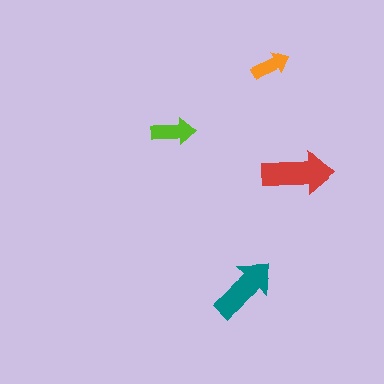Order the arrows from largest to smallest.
the red one, the teal one, the lime one, the orange one.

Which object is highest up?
The orange arrow is topmost.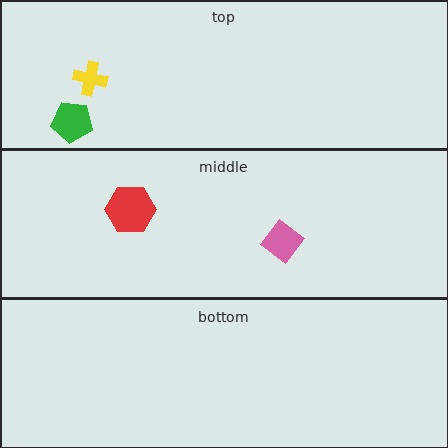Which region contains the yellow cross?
The top region.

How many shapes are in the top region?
2.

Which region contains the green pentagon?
The top region.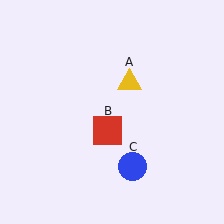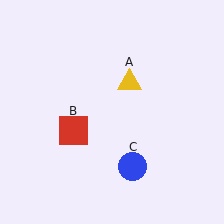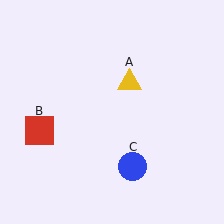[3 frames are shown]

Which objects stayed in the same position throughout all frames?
Yellow triangle (object A) and blue circle (object C) remained stationary.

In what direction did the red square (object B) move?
The red square (object B) moved left.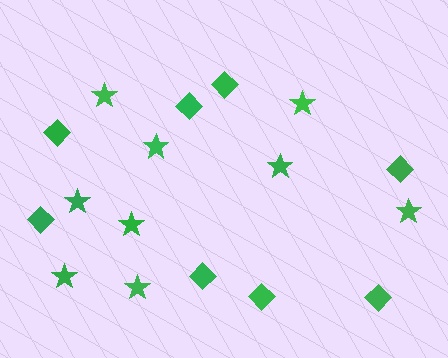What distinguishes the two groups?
There are 2 groups: one group of diamonds (8) and one group of stars (9).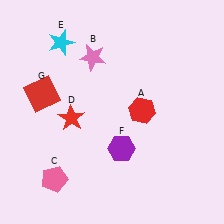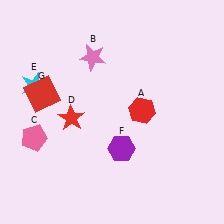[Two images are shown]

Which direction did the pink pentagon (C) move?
The pink pentagon (C) moved up.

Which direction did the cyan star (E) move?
The cyan star (E) moved down.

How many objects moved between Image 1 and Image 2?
2 objects moved between the two images.